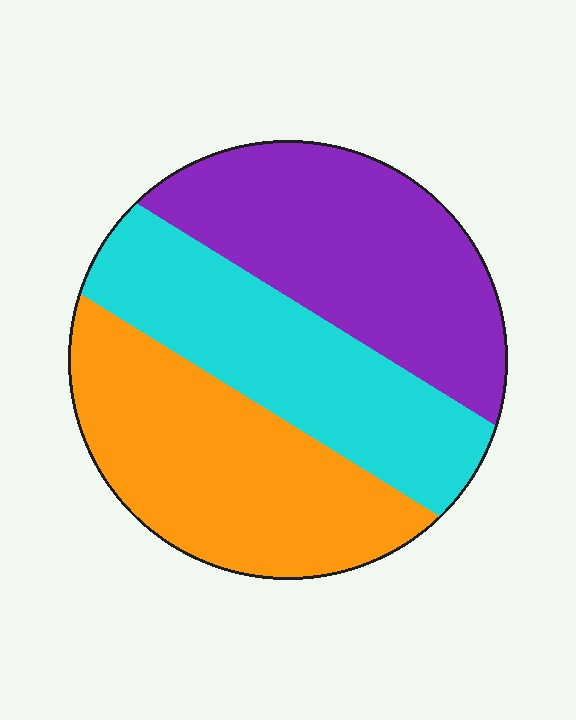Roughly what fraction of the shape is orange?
Orange takes up about one third (1/3) of the shape.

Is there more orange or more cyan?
Orange.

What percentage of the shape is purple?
Purple takes up about one third (1/3) of the shape.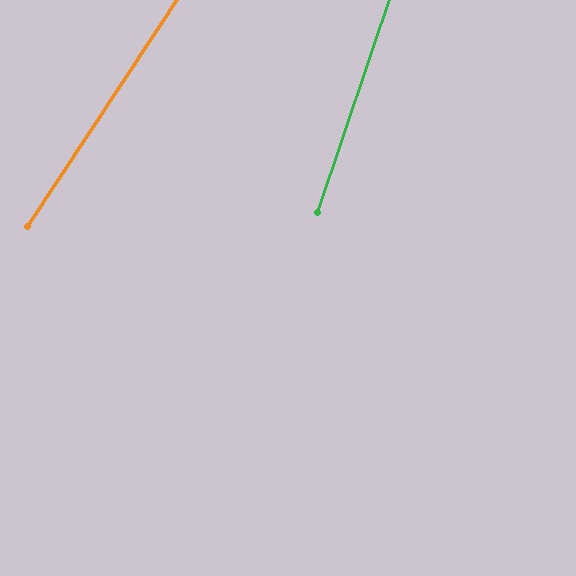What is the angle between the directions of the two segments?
Approximately 15 degrees.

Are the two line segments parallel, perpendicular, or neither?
Neither parallel nor perpendicular — they differ by about 15°.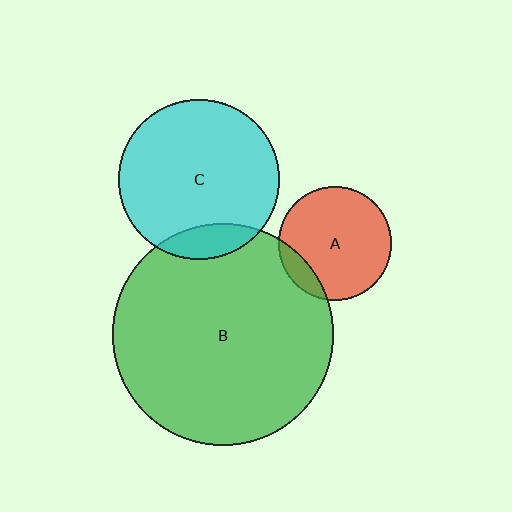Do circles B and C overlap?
Yes.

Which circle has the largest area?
Circle B (green).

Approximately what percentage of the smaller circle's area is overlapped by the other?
Approximately 10%.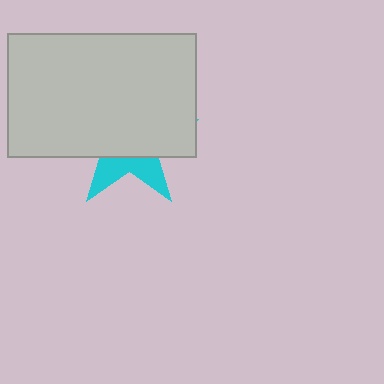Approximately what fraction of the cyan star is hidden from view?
Roughly 69% of the cyan star is hidden behind the light gray rectangle.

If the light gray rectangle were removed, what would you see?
You would see the complete cyan star.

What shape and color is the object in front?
The object in front is a light gray rectangle.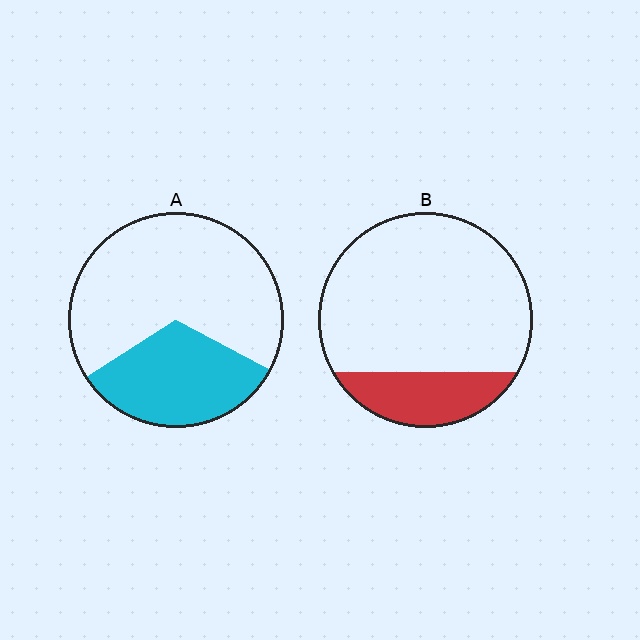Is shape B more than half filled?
No.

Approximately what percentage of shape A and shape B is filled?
A is approximately 35% and B is approximately 20%.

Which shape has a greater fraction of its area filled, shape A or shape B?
Shape A.